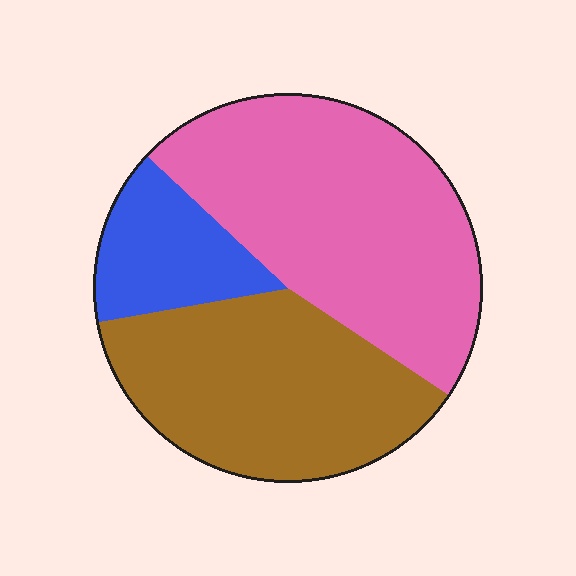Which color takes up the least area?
Blue, at roughly 15%.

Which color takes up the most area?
Pink, at roughly 45%.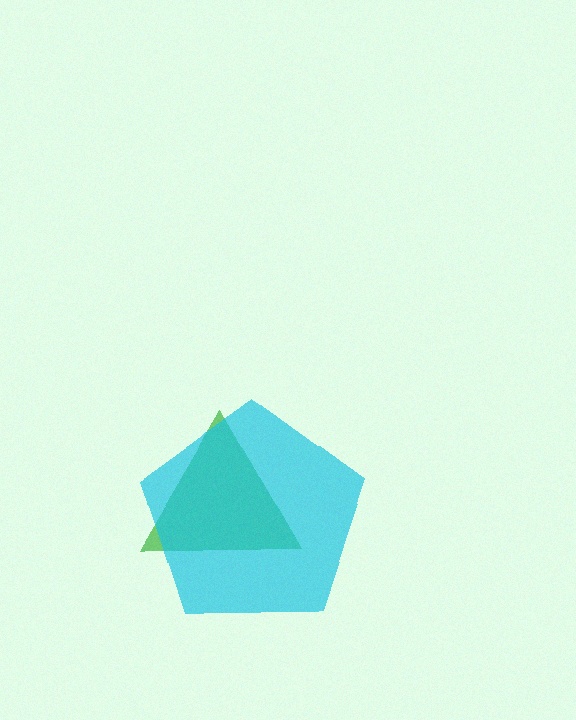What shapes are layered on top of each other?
The layered shapes are: a green triangle, a cyan pentagon.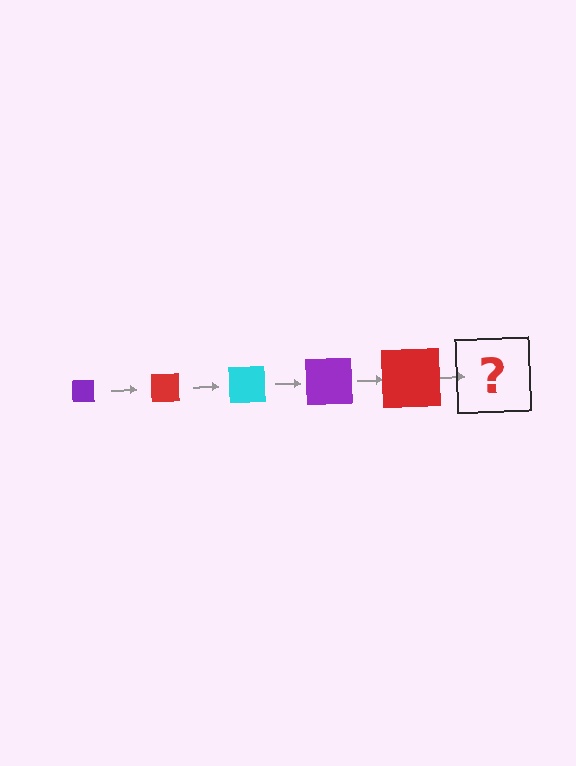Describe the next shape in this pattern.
It should be a cyan square, larger than the previous one.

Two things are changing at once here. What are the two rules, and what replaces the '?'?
The two rules are that the square grows larger each step and the color cycles through purple, red, and cyan. The '?' should be a cyan square, larger than the previous one.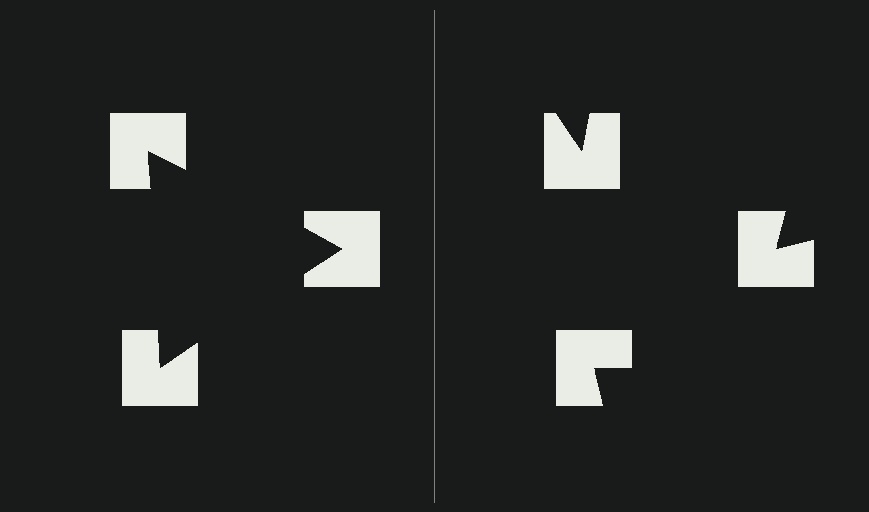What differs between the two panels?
The notched squares are positioned identically on both sides; only the wedge orientations differ. On the left they align to a triangle; on the right they are misaligned.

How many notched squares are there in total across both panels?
6 — 3 on each side.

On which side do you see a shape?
An illusory triangle appears on the left side. On the right side the wedge cuts are rotated, so no coherent shape forms.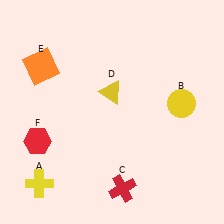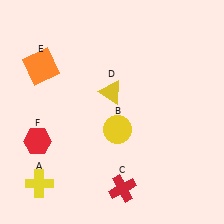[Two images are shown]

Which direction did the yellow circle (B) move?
The yellow circle (B) moved left.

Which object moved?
The yellow circle (B) moved left.